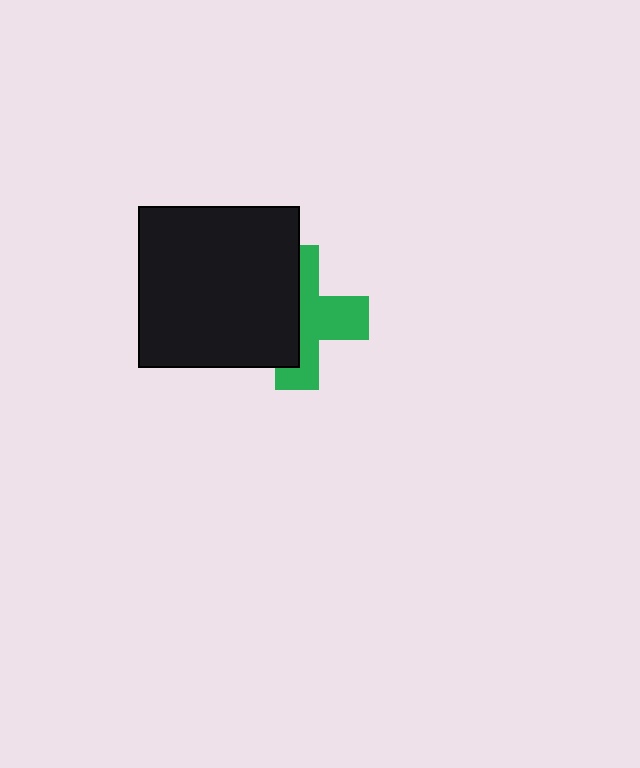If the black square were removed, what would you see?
You would see the complete green cross.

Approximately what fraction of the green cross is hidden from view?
Roughly 48% of the green cross is hidden behind the black square.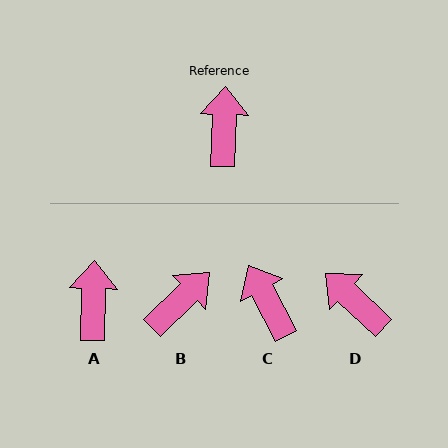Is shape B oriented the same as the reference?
No, it is off by about 44 degrees.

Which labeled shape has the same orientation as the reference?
A.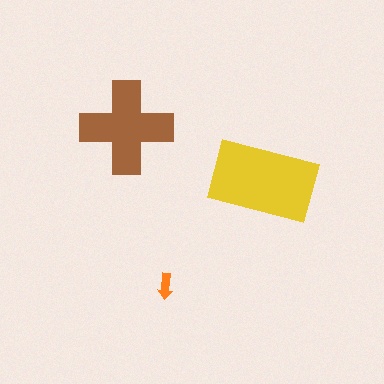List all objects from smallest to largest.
The orange arrow, the brown cross, the yellow rectangle.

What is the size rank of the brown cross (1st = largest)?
2nd.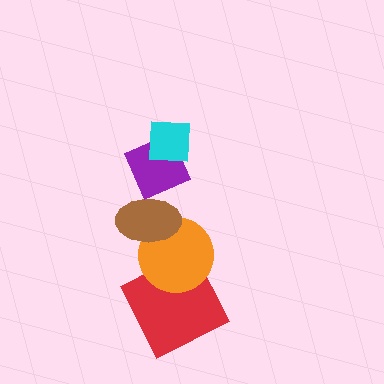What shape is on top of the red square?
The orange circle is on top of the red square.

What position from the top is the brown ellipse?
The brown ellipse is 3rd from the top.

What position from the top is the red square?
The red square is 5th from the top.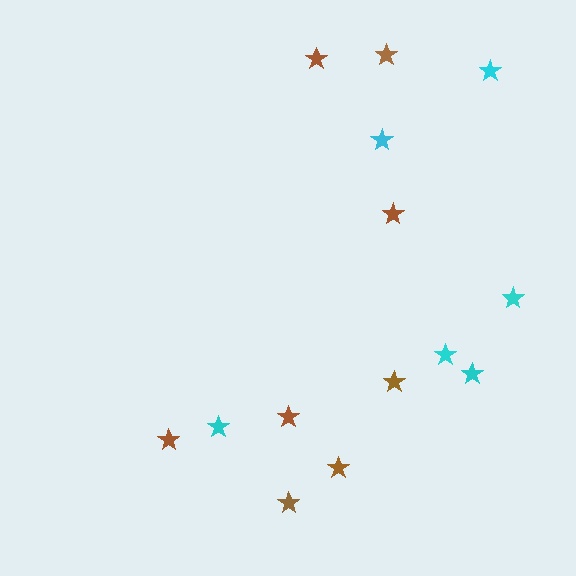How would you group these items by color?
There are 2 groups: one group of brown stars (8) and one group of cyan stars (6).